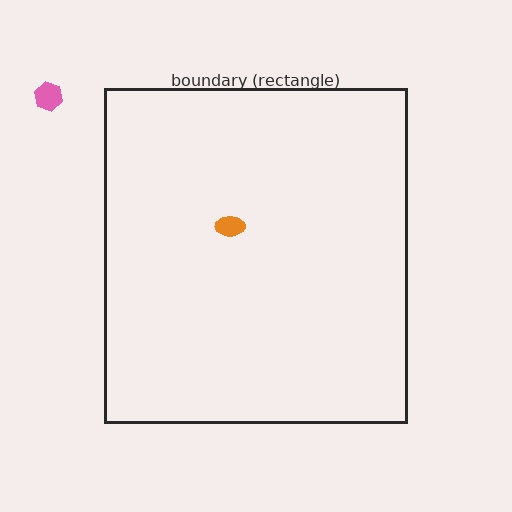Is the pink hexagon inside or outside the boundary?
Outside.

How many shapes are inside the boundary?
1 inside, 1 outside.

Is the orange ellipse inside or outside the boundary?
Inside.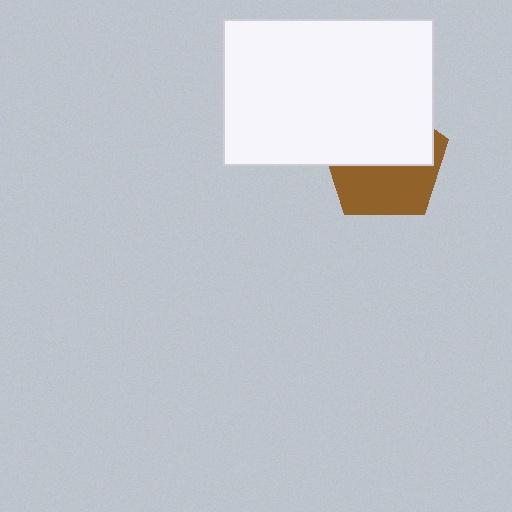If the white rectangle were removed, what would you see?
You would see the complete brown pentagon.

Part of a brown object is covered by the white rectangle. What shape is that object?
It is a pentagon.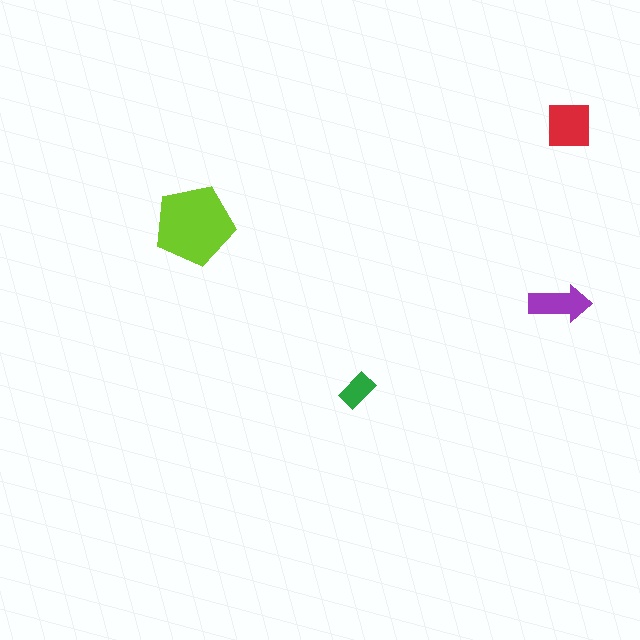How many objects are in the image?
There are 4 objects in the image.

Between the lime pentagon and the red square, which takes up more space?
The lime pentagon.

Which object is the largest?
The lime pentagon.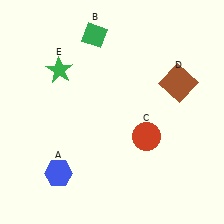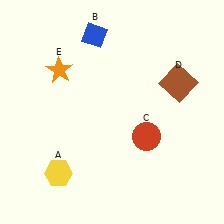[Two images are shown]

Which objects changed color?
A changed from blue to yellow. B changed from green to blue. E changed from green to orange.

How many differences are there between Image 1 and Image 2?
There are 3 differences between the two images.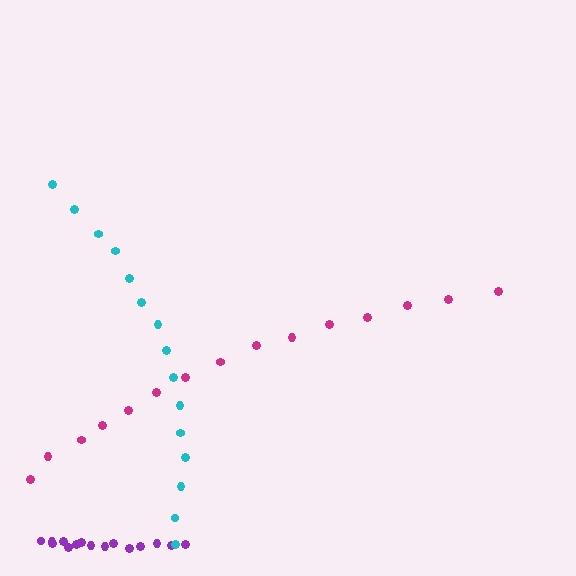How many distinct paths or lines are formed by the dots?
There are 3 distinct paths.